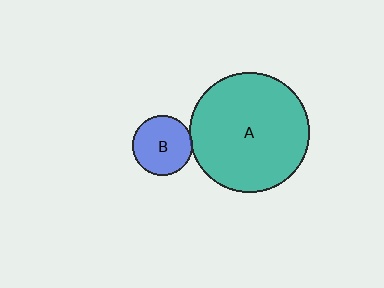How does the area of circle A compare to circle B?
Approximately 4.0 times.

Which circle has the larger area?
Circle A (teal).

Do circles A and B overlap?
Yes.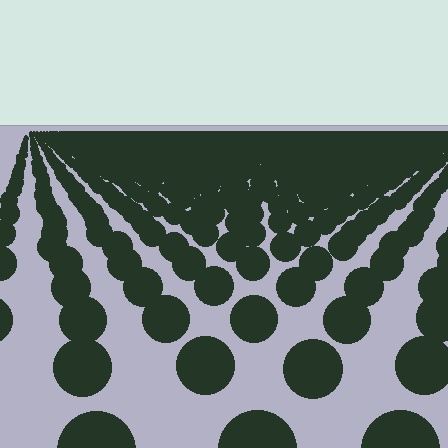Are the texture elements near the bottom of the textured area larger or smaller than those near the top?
Larger. Near the bottom, elements are closer to the viewer and appear at a bigger on-screen size.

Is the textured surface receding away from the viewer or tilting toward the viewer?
The surface is receding away from the viewer. Texture elements get smaller and denser toward the top.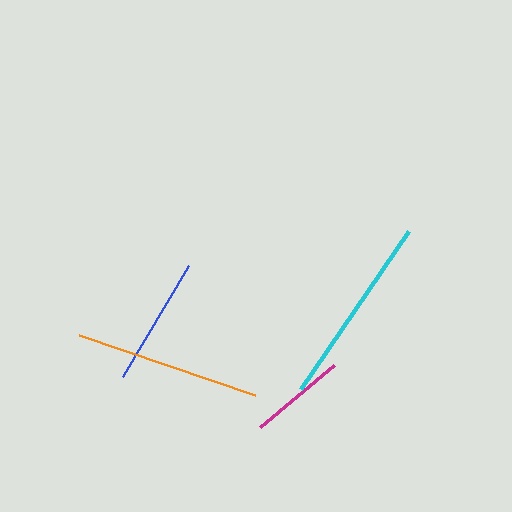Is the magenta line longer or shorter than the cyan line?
The cyan line is longer than the magenta line.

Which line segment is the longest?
The cyan line is the longest at approximately 192 pixels.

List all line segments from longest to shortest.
From longest to shortest: cyan, orange, blue, magenta.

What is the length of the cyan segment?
The cyan segment is approximately 192 pixels long.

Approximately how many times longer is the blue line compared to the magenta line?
The blue line is approximately 1.3 times the length of the magenta line.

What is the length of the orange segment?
The orange segment is approximately 186 pixels long.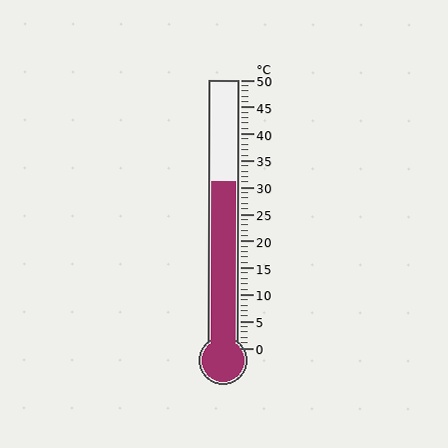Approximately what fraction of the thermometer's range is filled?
The thermometer is filled to approximately 60% of its range.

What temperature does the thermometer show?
The thermometer shows approximately 31°C.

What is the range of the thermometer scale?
The thermometer scale ranges from 0°C to 50°C.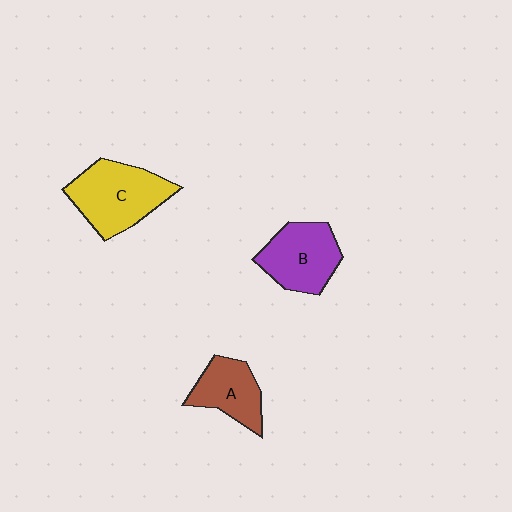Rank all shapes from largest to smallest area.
From largest to smallest: C (yellow), B (purple), A (brown).